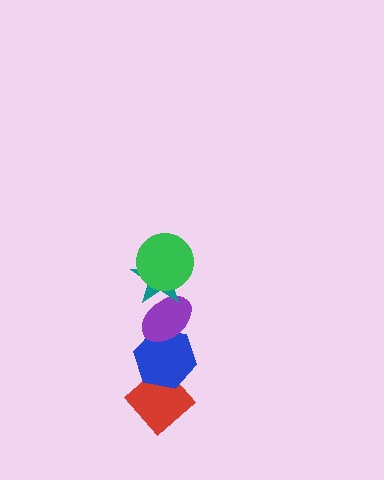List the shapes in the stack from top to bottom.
From top to bottom: the green circle, the teal star, the purple ellipse, the blue hexagon, the red diamond.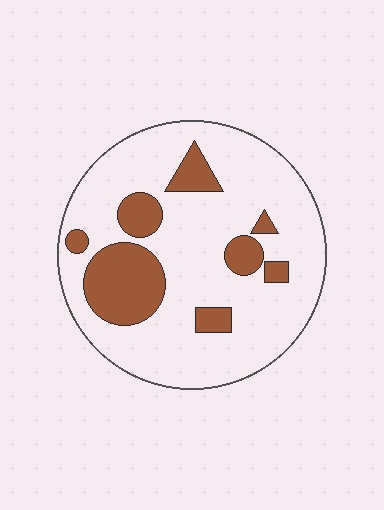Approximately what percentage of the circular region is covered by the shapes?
Approximately 20%.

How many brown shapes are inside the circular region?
8.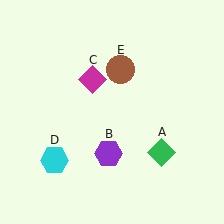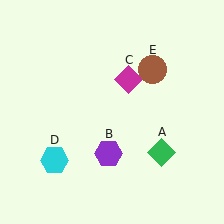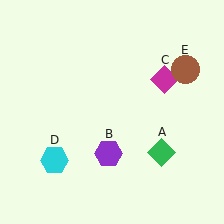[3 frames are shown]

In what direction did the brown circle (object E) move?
The brown circle (object E) moved right.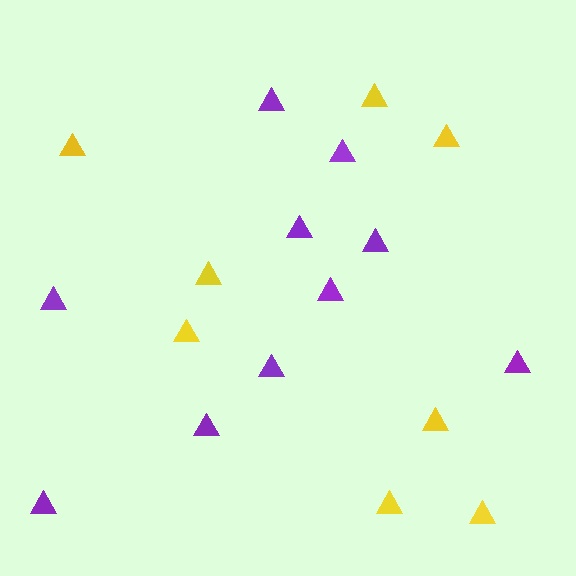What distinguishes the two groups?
There are 2 groups: one group of purple triangles (10) and one group of yellow triangles (8).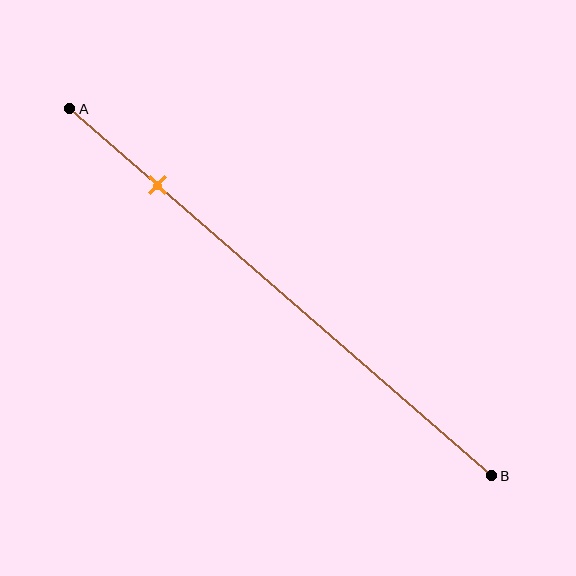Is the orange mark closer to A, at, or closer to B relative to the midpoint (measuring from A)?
The orange mark is closer to point A than the midpoint of segment AB.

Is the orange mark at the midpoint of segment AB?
No, the mark is at about 20% from A, not at the 50% midpoint.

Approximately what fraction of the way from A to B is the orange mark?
The orange mark is approximately 20% of the way from A to B.